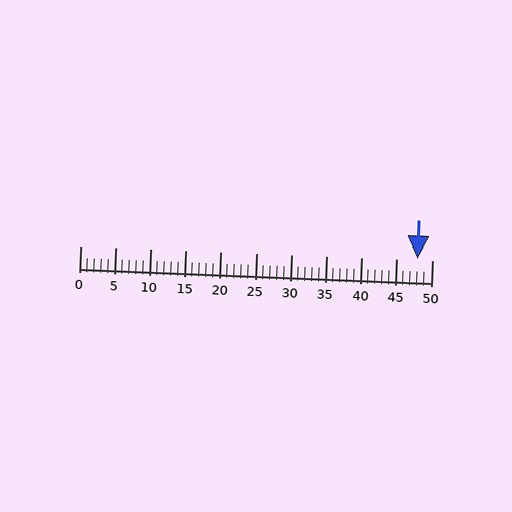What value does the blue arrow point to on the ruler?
The blue arrow points to approximately 48.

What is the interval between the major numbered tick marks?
The major tick marks are spaced 5 units apart.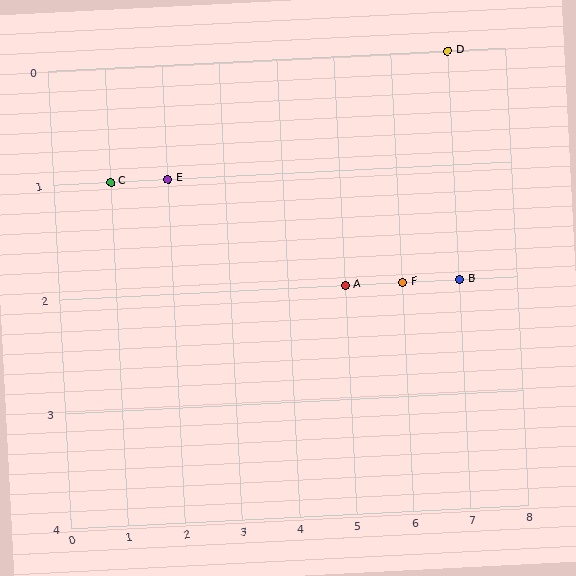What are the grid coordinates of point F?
Point F is at grid coordinates (6, 2).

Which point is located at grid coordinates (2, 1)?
Point E is at (2, 1).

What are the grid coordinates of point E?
Point E is at grid coordinates (2, 1).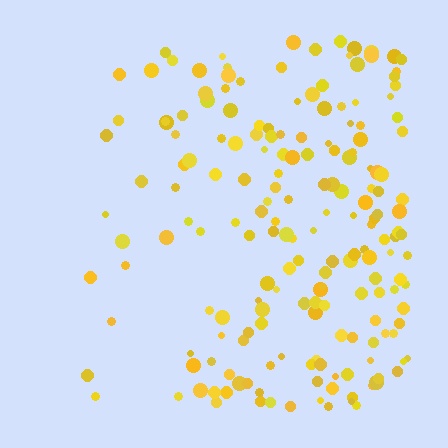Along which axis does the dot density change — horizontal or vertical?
Horizontal.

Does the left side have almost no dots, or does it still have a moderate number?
Still a moderate number, just noticeably fewer than the right.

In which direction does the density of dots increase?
From left to right, with the right side densest.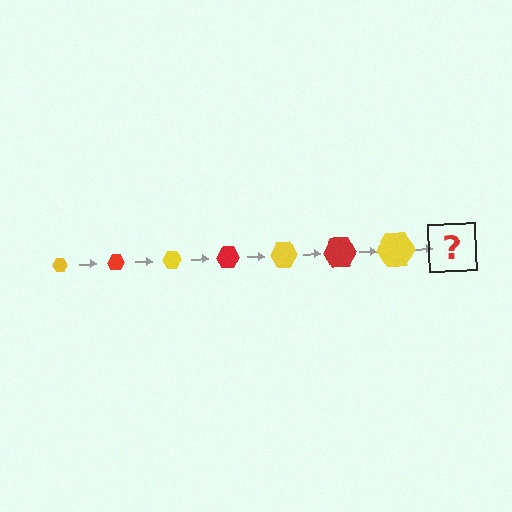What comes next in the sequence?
The next element should be a red hexagon, larger than the previous one.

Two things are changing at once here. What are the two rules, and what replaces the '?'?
The two rules are that the hexagon grows larger each step and the color cycles through yellow and red. The '?' should be a red hexagon, larger than the previous one.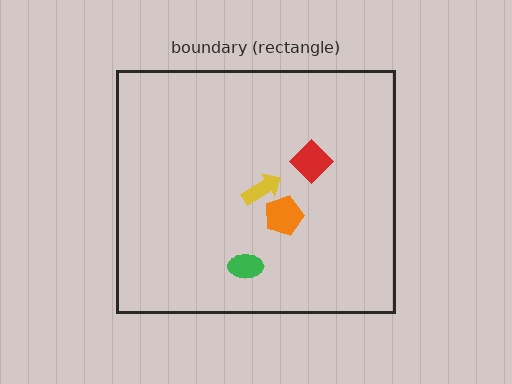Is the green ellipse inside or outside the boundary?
Inside.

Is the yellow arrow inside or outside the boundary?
Inside.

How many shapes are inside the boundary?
4 inside, 0 outside.